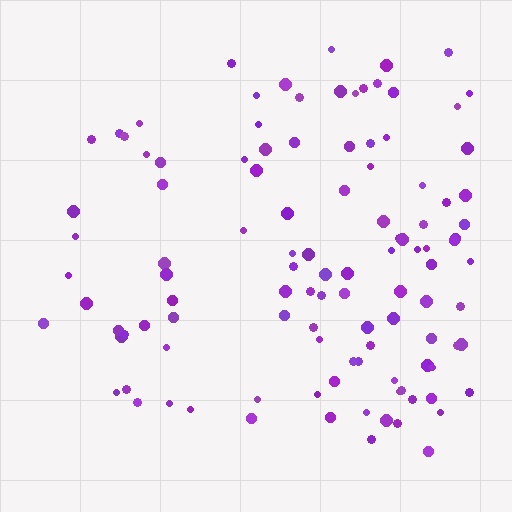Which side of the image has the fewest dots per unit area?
The left.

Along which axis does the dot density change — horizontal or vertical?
Horizontal.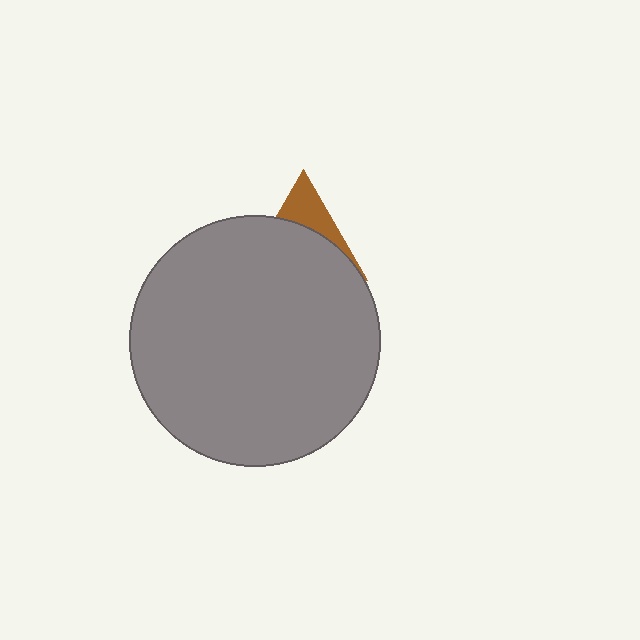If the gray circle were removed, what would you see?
You would see the complete brown triangle.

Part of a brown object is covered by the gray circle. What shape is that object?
It is a triangle.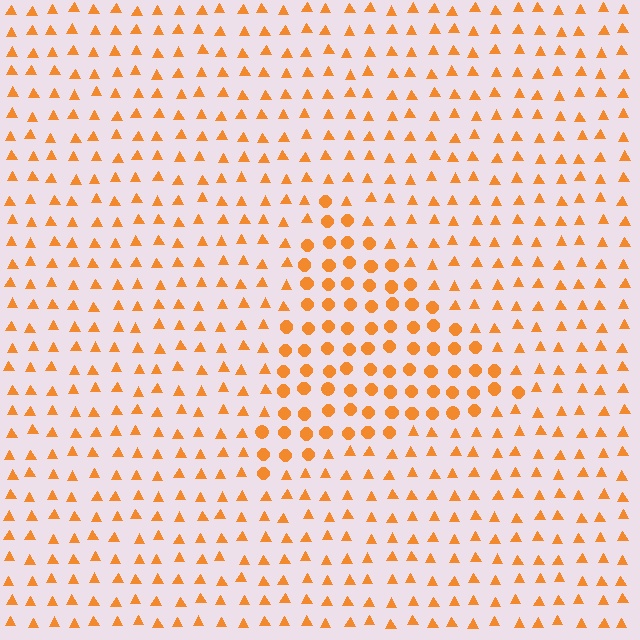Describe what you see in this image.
The image is filled with small orange elements arranged in a uniform grid. A triangle-shaped region contains circles, while the surrounding area contains triangles. The boundary is defined purely by the change in element shape.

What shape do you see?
I see a triangle.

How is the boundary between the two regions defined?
The boundary is defined by a change in element shape: circles inside vs. triangles outside. All elements share the same color and spacing.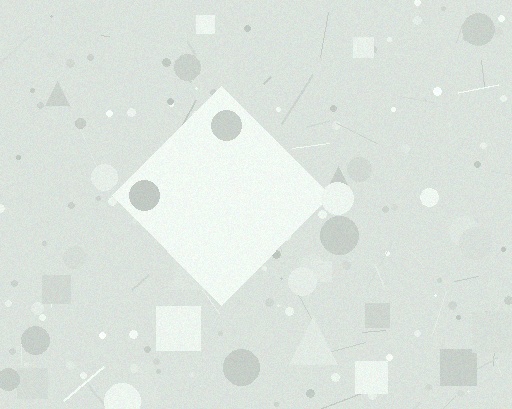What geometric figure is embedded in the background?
A diamond is embedded in the background.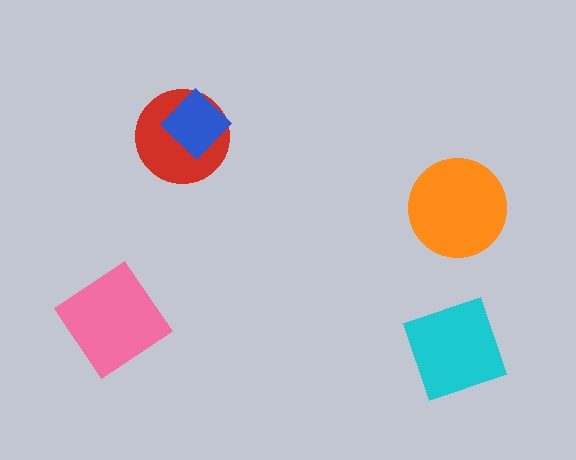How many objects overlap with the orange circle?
0 objects overlap with the orange circle.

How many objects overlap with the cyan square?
0 objects overlap with the cyan square.